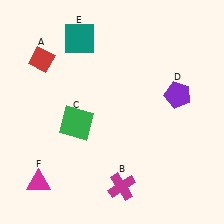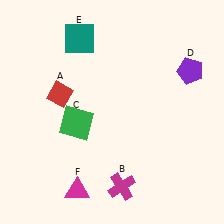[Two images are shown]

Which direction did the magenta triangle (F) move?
The magenta triangle (F) moved right.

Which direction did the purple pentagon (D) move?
The purple pentagon (D) moved up.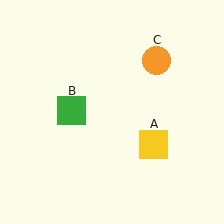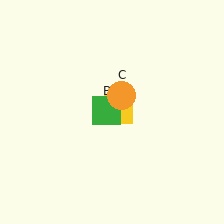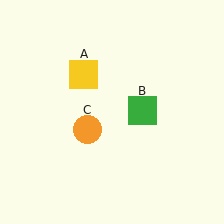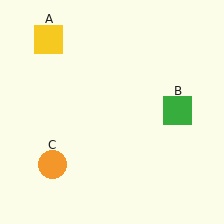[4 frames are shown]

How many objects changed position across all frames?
3 objects changed position: yellow square (object A), green square (object B), orange circle (object C).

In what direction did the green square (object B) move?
The green square (object B) moved right.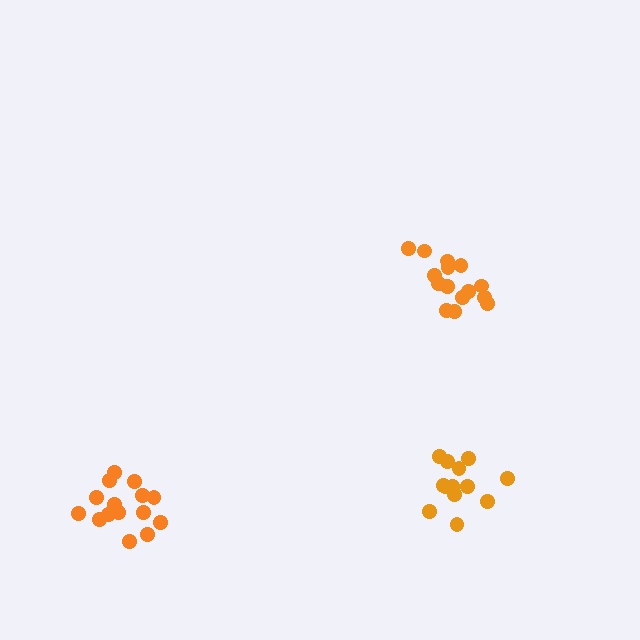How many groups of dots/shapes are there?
There are 3 groups.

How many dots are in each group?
Group 1: 15 dots, Group 2: 15 dots, Group 3: 13 dots (43 total).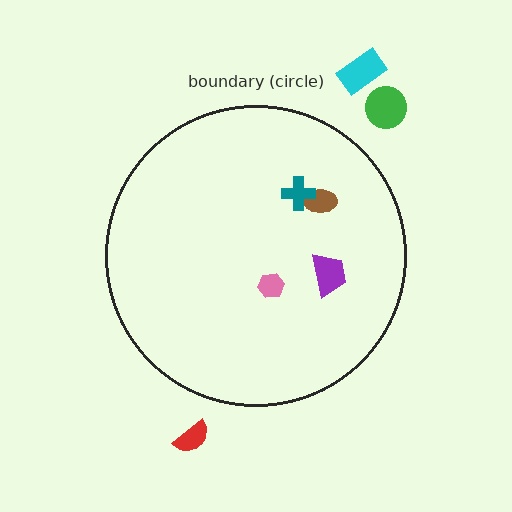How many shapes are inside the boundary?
4 inside, 3 outside.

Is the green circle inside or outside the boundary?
Outside.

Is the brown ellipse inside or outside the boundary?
Inside.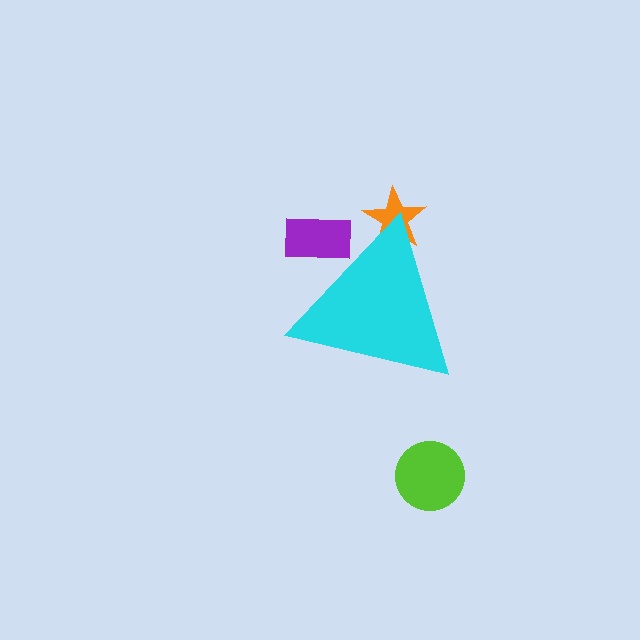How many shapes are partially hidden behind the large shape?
2 shapes are partially hidden.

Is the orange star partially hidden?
Yes, the orange star is partially hidden behind the cyan triangle.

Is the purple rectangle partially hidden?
Yes, the purple rectangle is partially hidden behind the cyan triangle.